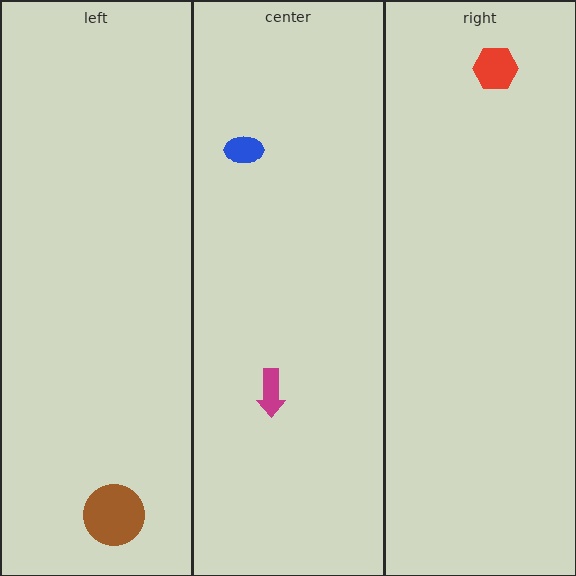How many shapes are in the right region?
1.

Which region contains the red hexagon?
The right region.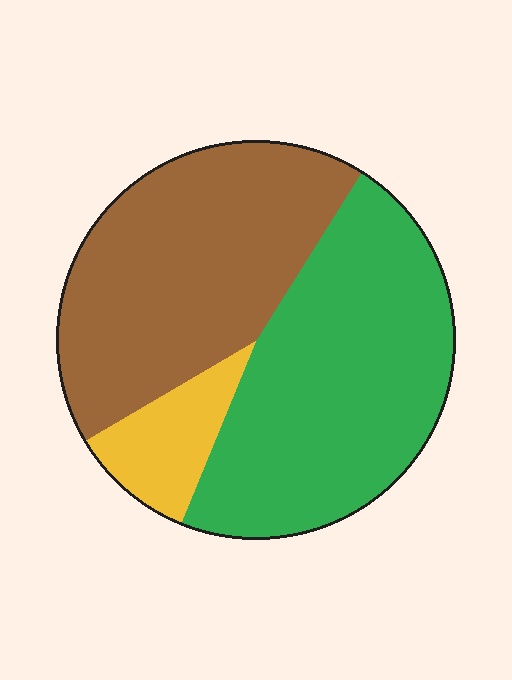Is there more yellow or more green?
Green.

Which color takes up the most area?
Green, at roughly 45%.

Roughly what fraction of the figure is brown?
Brown takes up about two fifths (2/5) of the figure.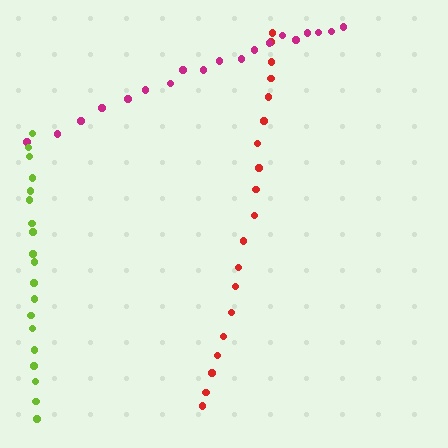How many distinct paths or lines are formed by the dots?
There are 3 distinct paths.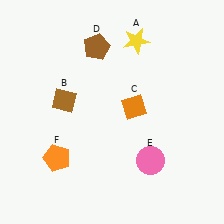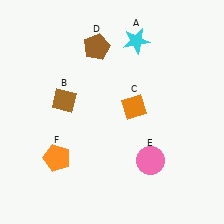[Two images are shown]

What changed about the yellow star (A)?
In Image 1, A is yellow. In Image 2, it changed to cyan.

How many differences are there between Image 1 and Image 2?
There is 1 difference between the two images.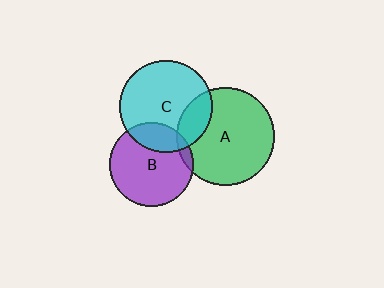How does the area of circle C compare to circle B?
Approximately 1.2 times.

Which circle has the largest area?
Circle A (green).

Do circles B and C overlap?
Yes.